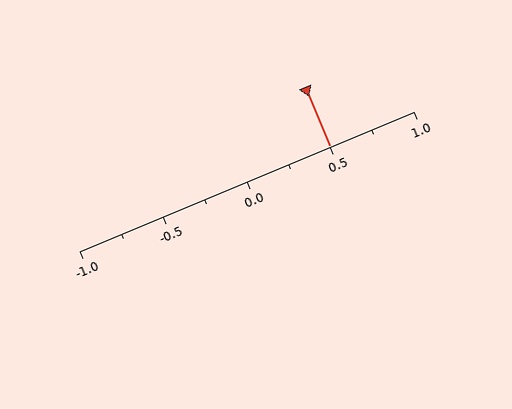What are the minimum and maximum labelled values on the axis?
The axis runs from -1.0 to 1.0.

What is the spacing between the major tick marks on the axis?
The major ticks are spaced 0.5 apart.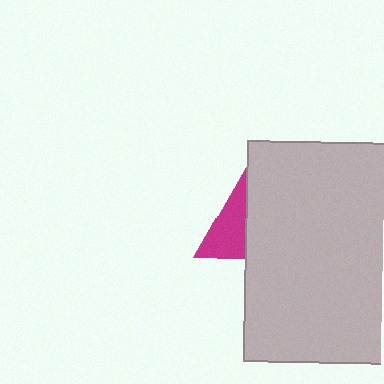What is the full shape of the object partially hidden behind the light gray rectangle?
The partially hidden object is a magenta triangle.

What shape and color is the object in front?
The object in front is a light gray rectangle.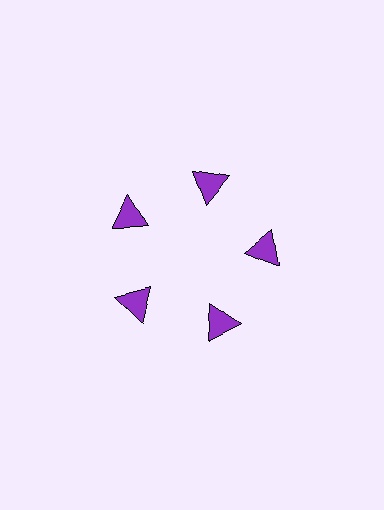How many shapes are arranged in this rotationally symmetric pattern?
There are 5 shapes, arranged in 5 groups of 1.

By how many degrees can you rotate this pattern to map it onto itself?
The pattern maps onto itself every 72 degrees of rotation.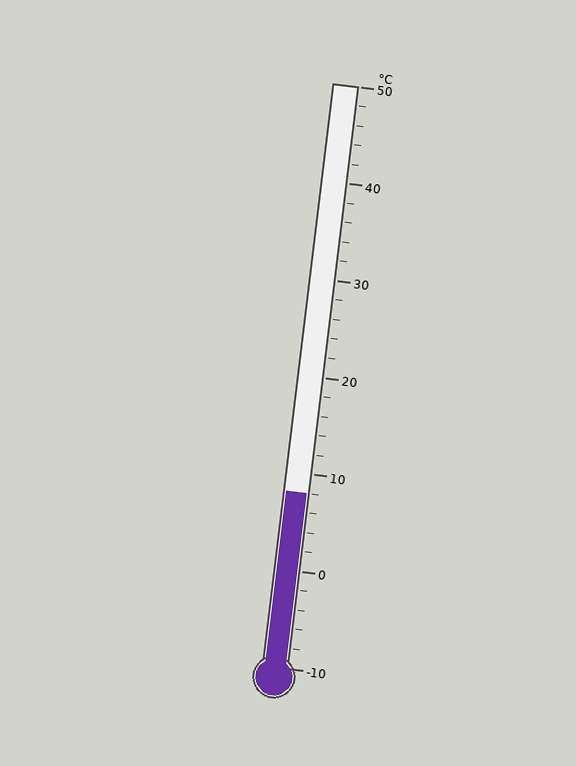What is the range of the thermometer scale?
The thermometer scale ranges from -10°C to 50°C.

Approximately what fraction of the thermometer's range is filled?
The thermometer is filled to approximately 30% of its range.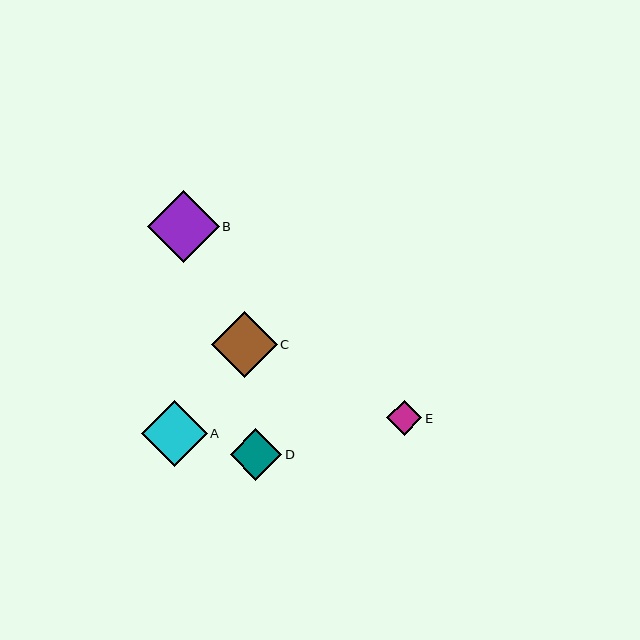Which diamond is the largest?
Diamond B is the largest with a size of approximately 72 pixels.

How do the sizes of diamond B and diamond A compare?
Diamond B and diamond A are approximately the same size.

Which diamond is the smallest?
Diamond E is the smallest with a size of approximately 35 pixels.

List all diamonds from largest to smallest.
From largest to smallest: B, A, C, D, E.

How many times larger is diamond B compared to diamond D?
Diamond B is approximately 1.4 times the size of diamond D.